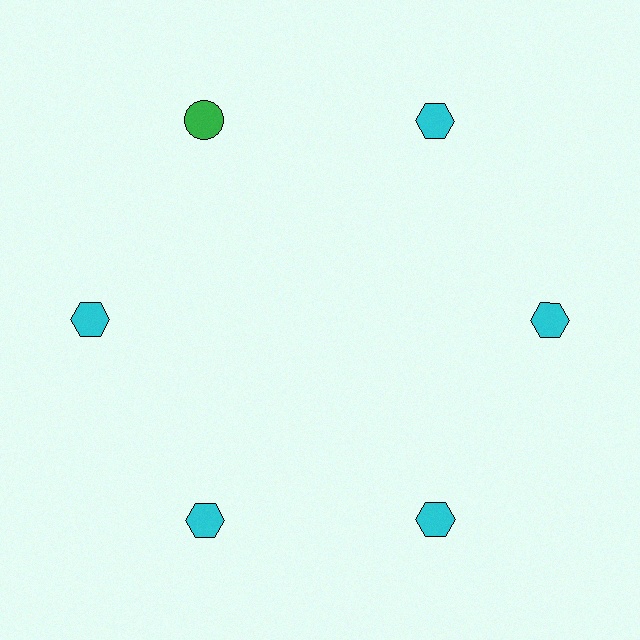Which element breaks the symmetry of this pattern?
The green circle at roughly the 11 o'clock position breaks the symmetry. All other shapes are cyan hexagons.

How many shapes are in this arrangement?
There are 6 shapes arranged in a ring pattern.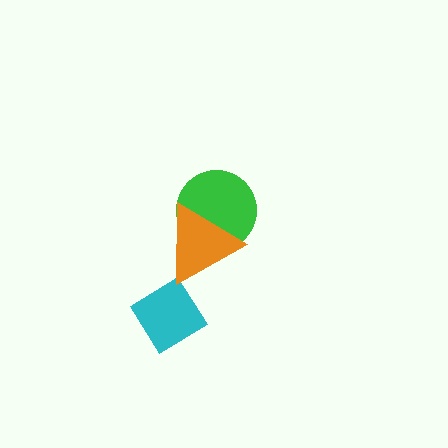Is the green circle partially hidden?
Yes, it is partially covered by another shape.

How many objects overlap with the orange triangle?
1 object overlaps with the orange triangle.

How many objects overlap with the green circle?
1 object overlaps with the green circle.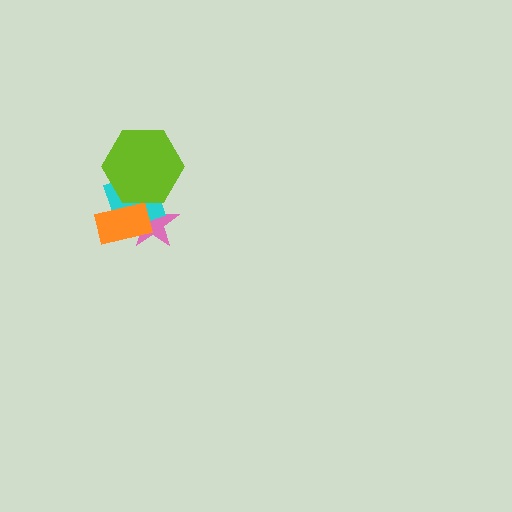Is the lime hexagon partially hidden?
No, no other shape covers it.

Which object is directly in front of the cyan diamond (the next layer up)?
The orange rectangle is directly in front of the cyan diamond.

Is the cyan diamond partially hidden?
Yes, it is partially covered by another shape.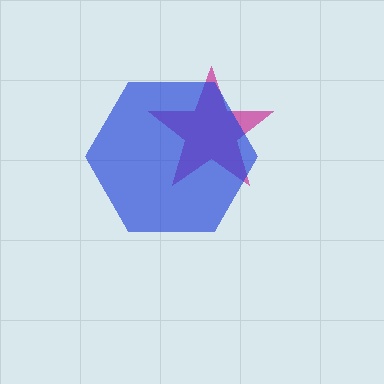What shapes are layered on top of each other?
The layered shapes are: a magenta star, a blue hexagon.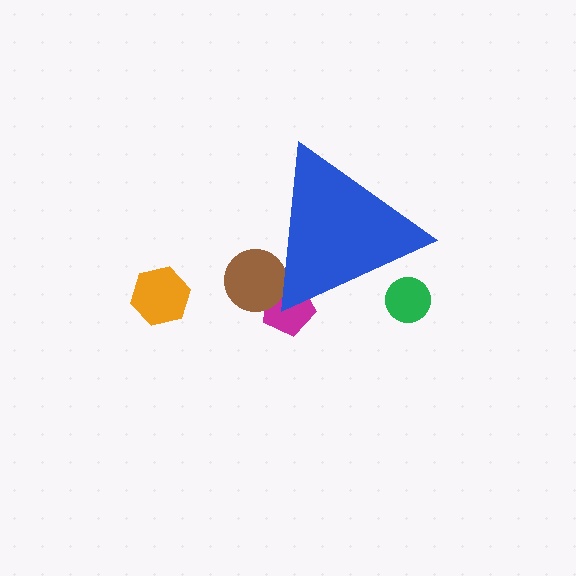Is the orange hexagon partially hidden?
No, the orange hexagon is fully visible.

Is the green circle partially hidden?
Yes, the green circle is partially hidden behind the blue triangle.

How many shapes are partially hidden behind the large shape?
3 shapes are partially hidden.